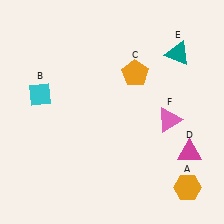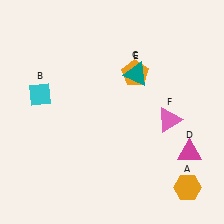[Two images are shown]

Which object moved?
The teal triangle (E) moved left.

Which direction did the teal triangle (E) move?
The teal triangle (E) moved left.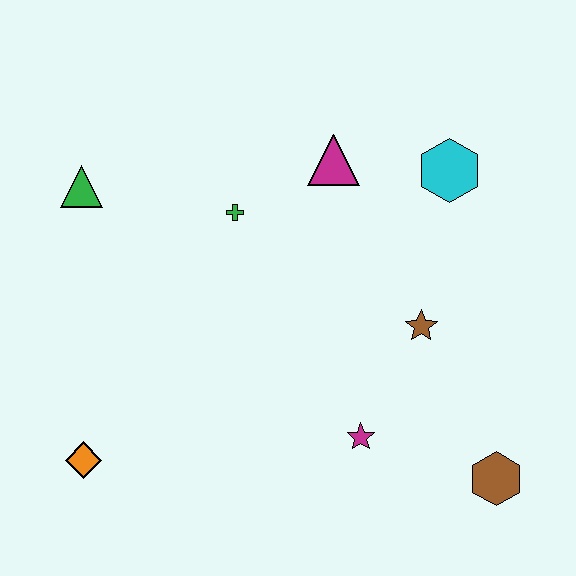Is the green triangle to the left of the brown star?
Yes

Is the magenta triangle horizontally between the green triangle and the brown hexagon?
Yes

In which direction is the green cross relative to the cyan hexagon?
The green cross is to the left of the cyan hexagon.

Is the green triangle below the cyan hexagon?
Yes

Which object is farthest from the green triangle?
The brown hexagon is farthest from the green triangle.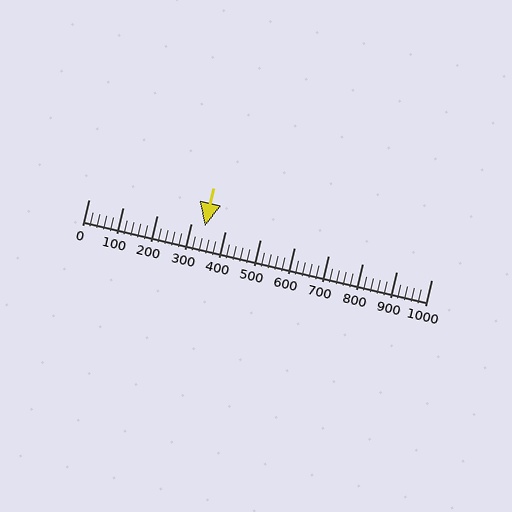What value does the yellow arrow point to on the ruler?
The yellow arrow points to approximately 340.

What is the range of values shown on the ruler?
The ruler shows values from 0 to 1000.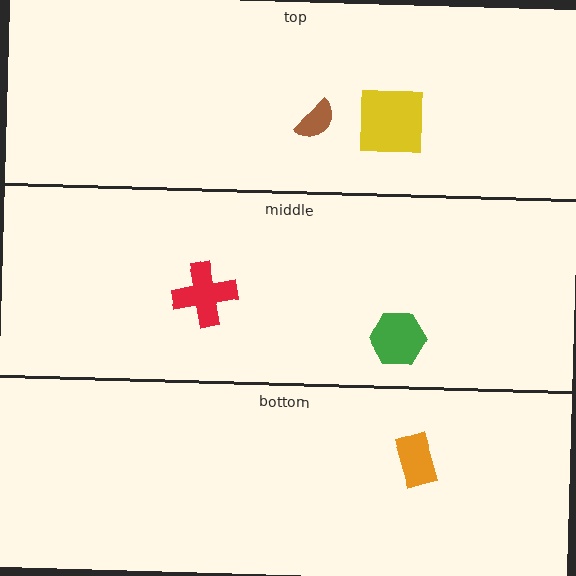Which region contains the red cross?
The middle region.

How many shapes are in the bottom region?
1.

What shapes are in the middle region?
The red cross, the green hexagon.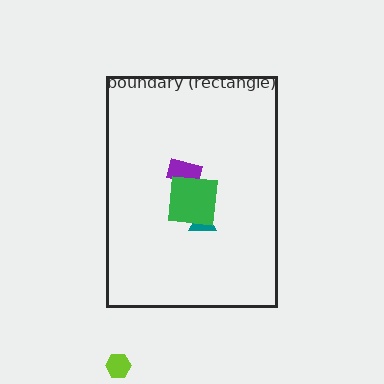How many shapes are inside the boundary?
3 inside, 1 outside.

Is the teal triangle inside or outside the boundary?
Inside.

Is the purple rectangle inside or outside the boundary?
Inside.